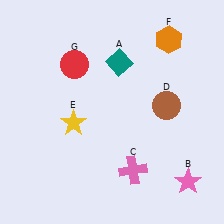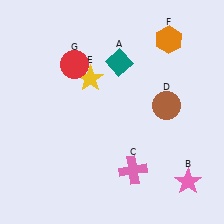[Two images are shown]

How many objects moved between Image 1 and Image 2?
1 object moved between the two images.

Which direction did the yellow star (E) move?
The yellow star (E) moved up.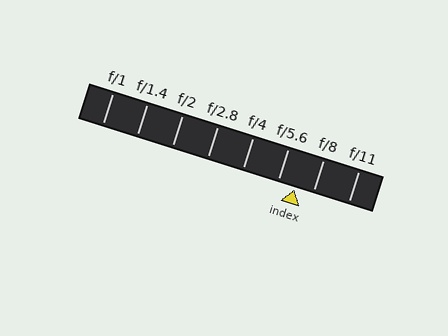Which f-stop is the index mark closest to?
The index mark is closest to f/5.6.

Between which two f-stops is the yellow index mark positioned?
The index mark is between f/5.6 and f/8.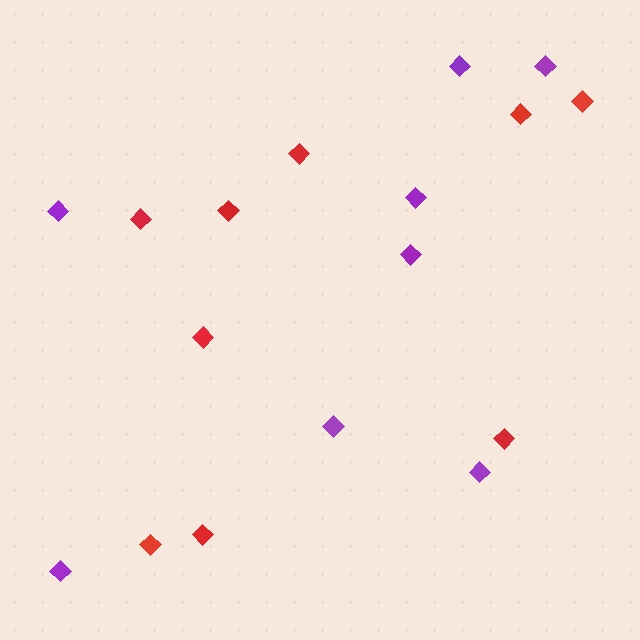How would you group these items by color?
There are 2 groups: one group of purple diamonds (8) and one group of red diamonds (9).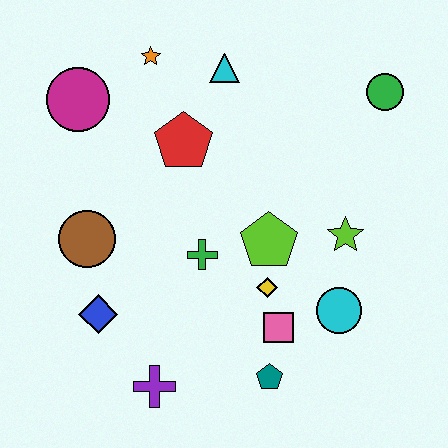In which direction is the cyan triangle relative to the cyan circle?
The cyan triangle is above the cyan circle.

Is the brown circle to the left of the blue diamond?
Yes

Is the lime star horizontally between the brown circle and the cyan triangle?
No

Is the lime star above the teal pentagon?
Yes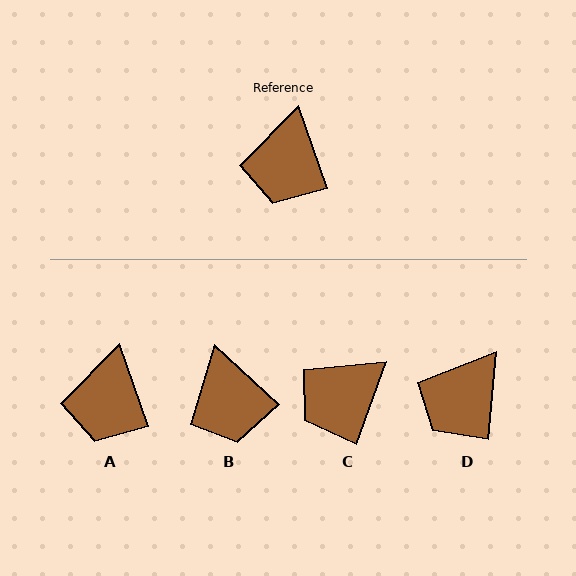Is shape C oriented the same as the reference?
No, it is off by about 39 degrees.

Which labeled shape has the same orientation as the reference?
A.